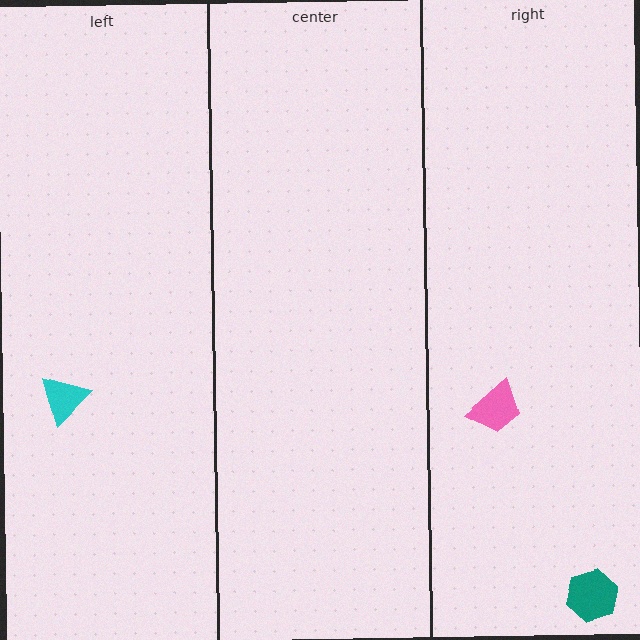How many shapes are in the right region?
2.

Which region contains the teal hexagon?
The right region.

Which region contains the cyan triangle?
The left region.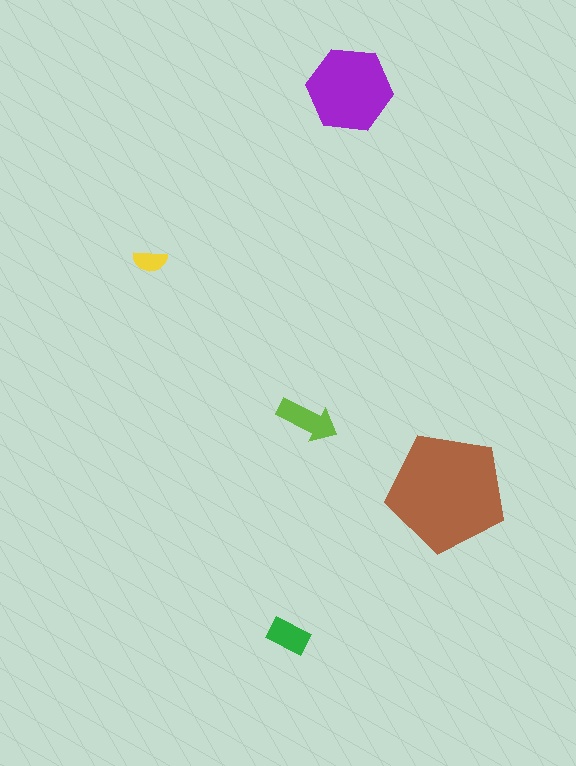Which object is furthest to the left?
The yellow semicircle is leftmost.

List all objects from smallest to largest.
The yellow semicircle, the green rectangle, the lime arrow, the purple hexagon, the brown pentagon.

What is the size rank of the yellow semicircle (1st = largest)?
5th.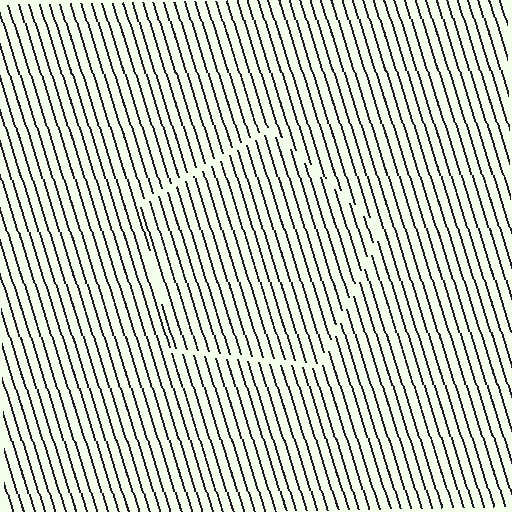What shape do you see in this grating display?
An illusory pentagon. The interior of the shape contains the same grating, shifted by half a period — the contour is defined by the phase discontinuity where line-ends from the inner and outer gratings abut.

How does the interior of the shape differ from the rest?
The interior of the shape contains the same grating, shifted by half a period — the contour is defined by the phase discontinuity where line-ends from the inner and outer gratings abut.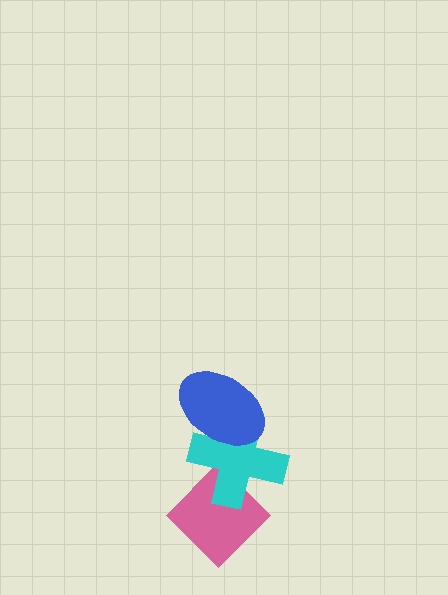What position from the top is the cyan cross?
The cyan cross is 2nd from the top.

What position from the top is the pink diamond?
The pink diamond is 3rd from the top.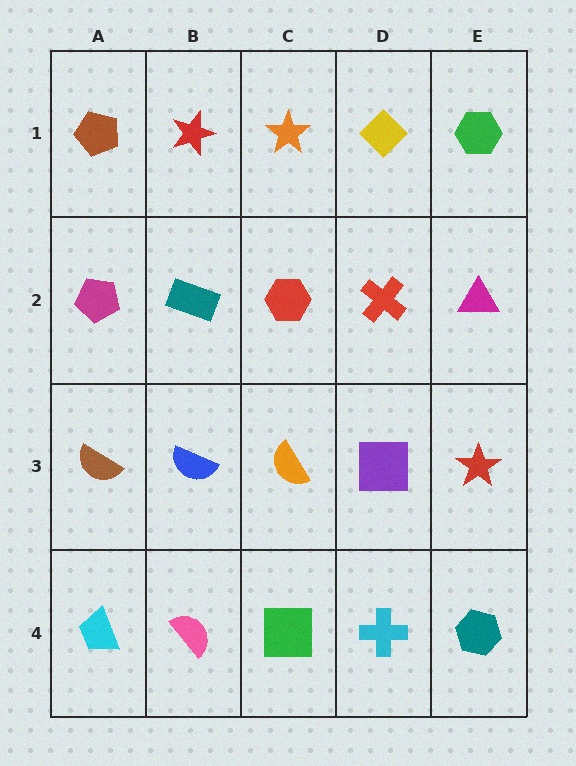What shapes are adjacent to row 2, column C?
An orange star (row 1, column C), an orange semicircle (row 3, column C), a teal rectangle (row 2, column B), a red cross (row 2, column D).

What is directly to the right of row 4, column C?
A cyan cross.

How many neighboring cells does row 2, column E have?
3.